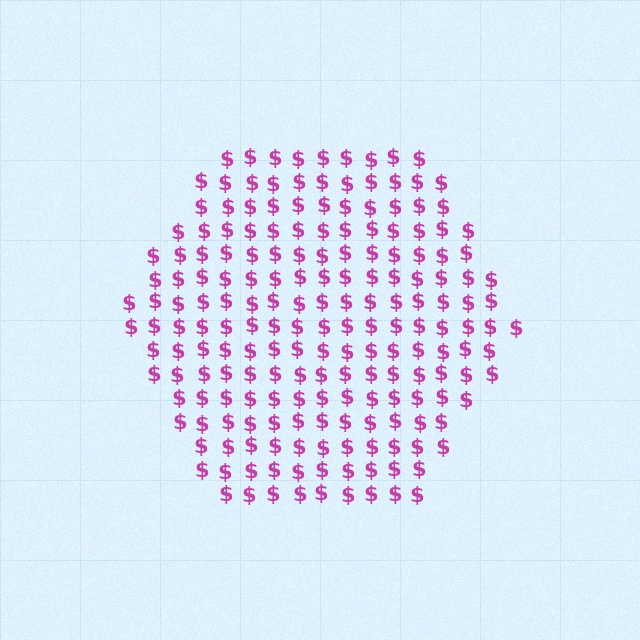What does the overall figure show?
The overall figure shows a hexagon.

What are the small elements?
The small elements are dollar signs.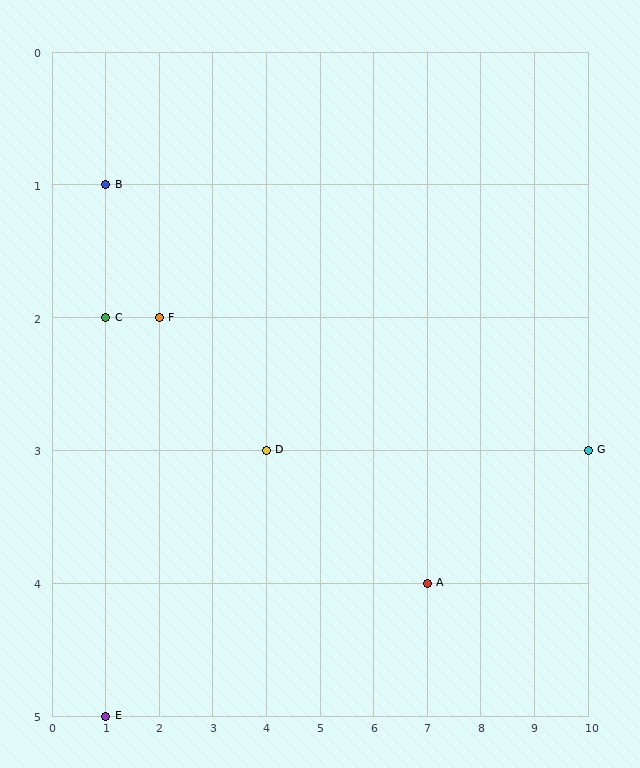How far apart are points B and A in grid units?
Points B and A are 6 columns and 3 rows apart (about 6.7 grid units diagonally).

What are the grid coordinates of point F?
Point F is at grid coordinates (2, 2).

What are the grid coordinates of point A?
Point A is at grid coordinates (7, 4).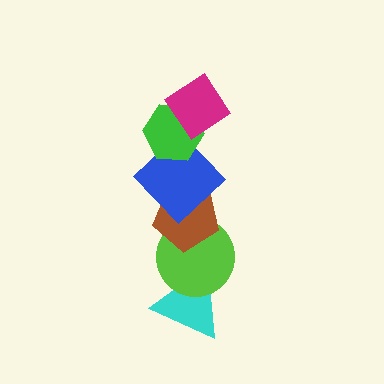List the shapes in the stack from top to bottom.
From top to bottom: the magenta diamond, the green hexagon, the blue diamond, the brown pentagon, the lime circle, the cyan triangle.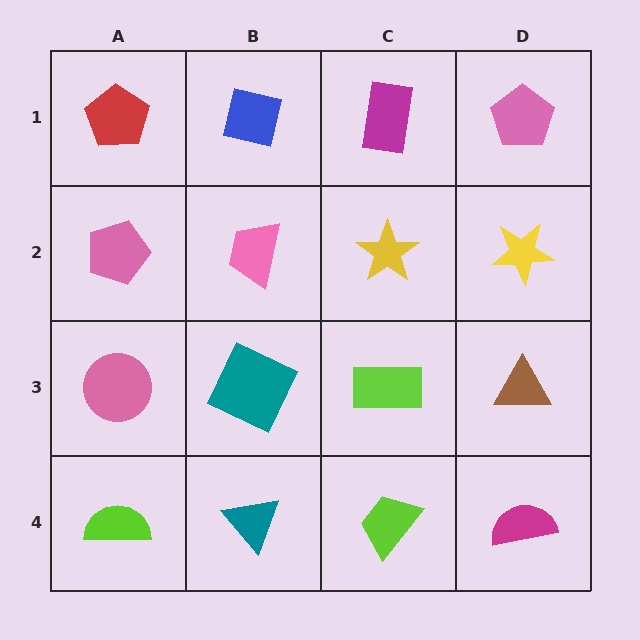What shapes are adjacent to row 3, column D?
A yellow star (row 2, column D), a magenta semicircle (row 4, column D), a lime rectangle (row 3, column C).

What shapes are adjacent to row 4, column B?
A teal square (row 3, column B), a lime semicircle (row 4, column A), a lime trapezoid (row 4, column C).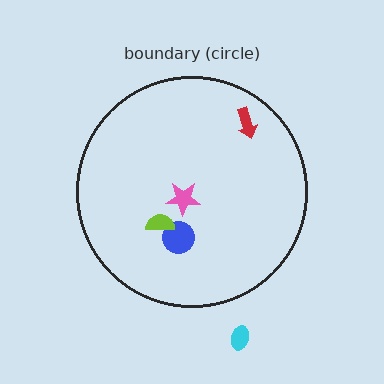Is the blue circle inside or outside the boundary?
Inside.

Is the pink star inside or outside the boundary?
Inside.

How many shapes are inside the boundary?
4 inside, 1 outside.